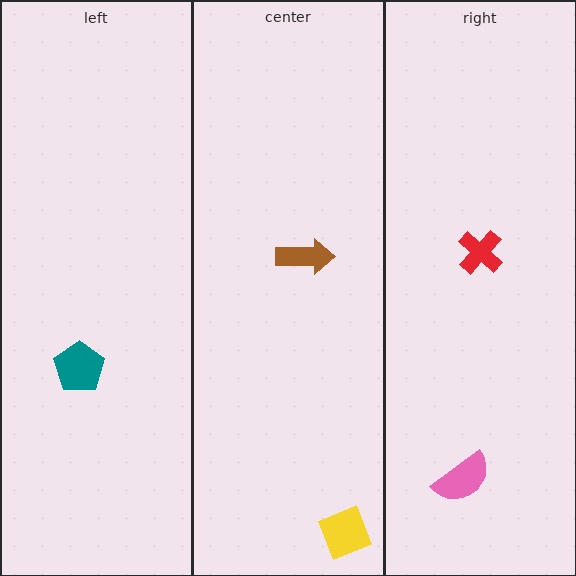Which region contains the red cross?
The right region.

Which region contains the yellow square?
The center region.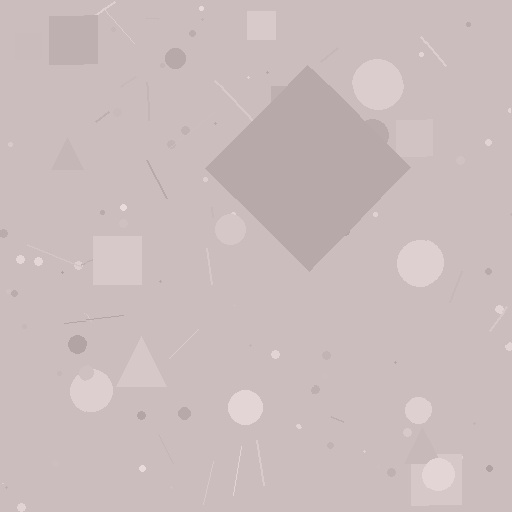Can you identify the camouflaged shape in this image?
The camouflaged shape is a diamond.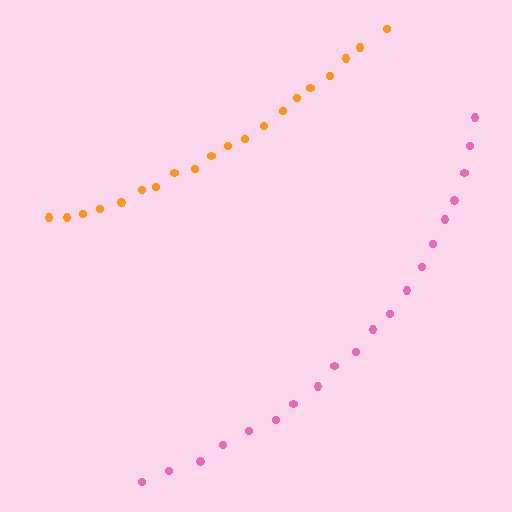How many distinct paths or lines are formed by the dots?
There are 2 distinct paths.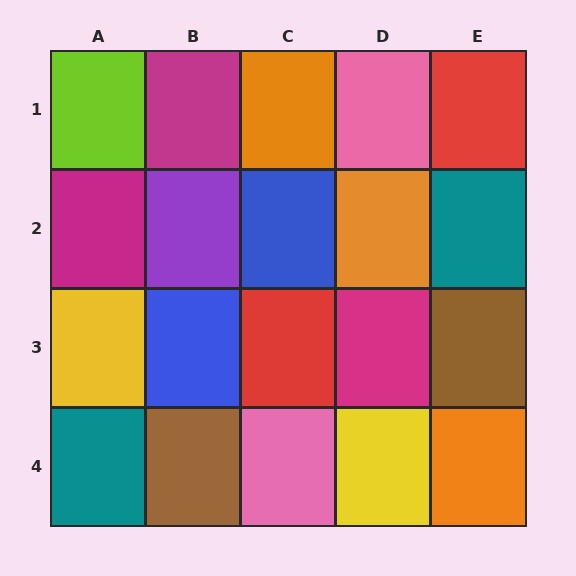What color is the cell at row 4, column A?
Teal.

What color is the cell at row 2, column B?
Purple.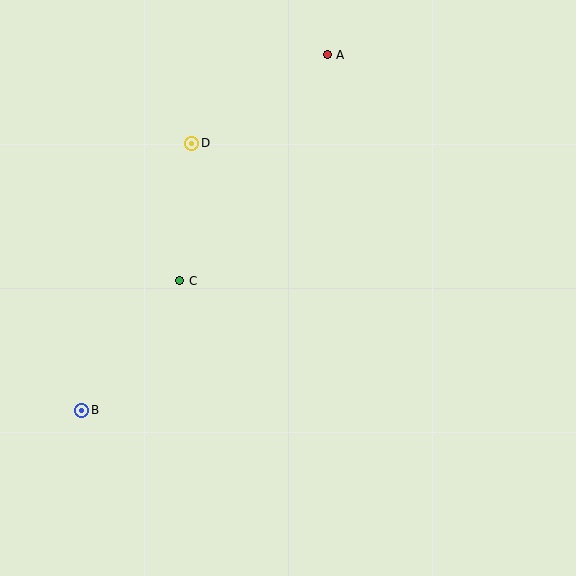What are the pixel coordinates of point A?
Point A is at (327, 55).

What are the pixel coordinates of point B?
Point B is at (82, 410).